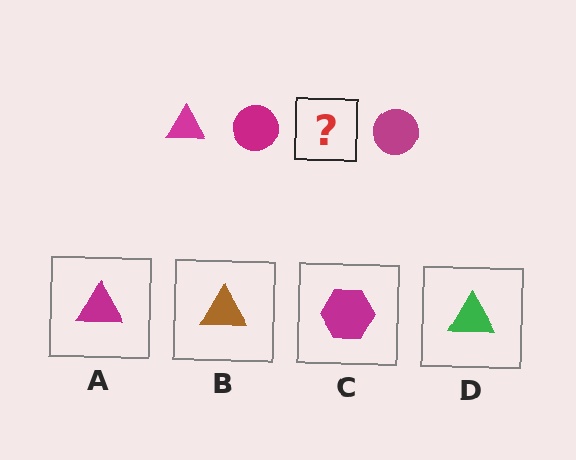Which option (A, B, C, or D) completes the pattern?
A.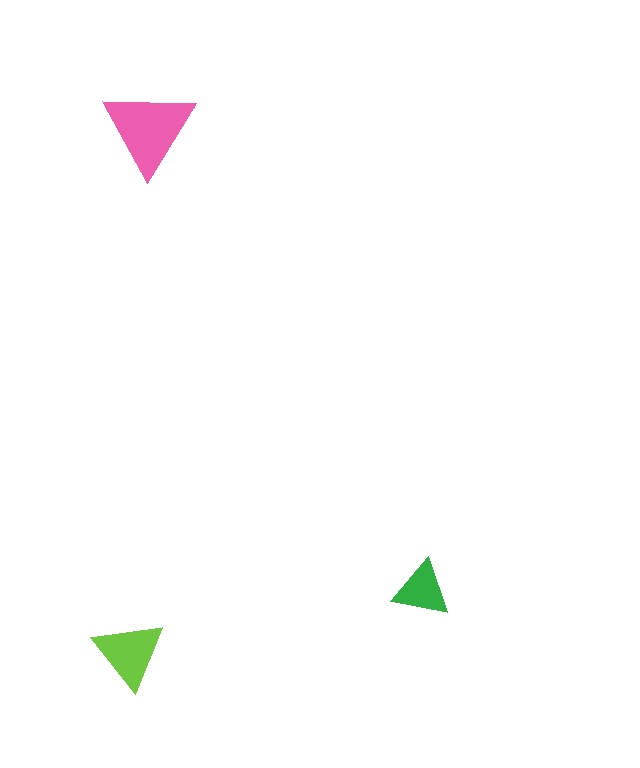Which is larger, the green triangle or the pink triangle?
The pink one.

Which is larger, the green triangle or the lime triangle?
The lime one.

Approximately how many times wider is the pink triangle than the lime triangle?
About 1.5 times wider.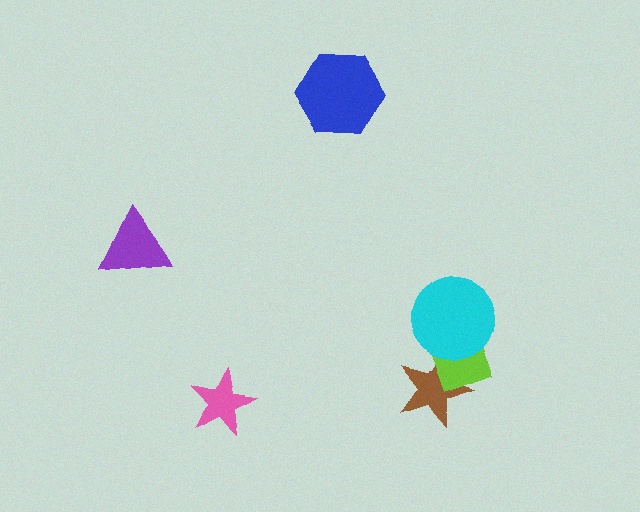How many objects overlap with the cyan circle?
2 objects overlap with the cyan circle.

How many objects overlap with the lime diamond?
2 objects overlap with the lime diamond.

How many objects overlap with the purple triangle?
0 objects overlap with the purple triangle.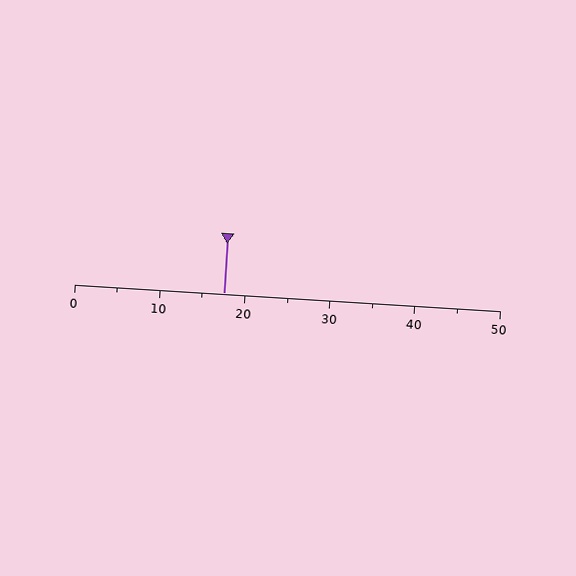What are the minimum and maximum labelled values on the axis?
The axis runs from 0 to 50.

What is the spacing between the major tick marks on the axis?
The major ticks are spaced 10 apart.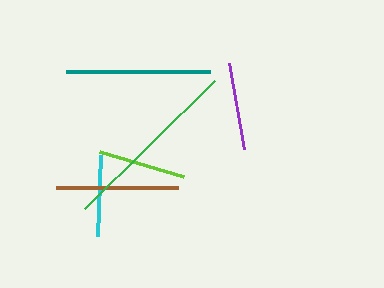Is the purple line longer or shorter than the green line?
The green line is longer than the purple line.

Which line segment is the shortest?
The cyan line is the shortest at approximately 81 pixels.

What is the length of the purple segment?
The purple segment is approximately 87 pixels long.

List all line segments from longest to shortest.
From longest to shortest: green, teal, brown, lime, purple, cyan.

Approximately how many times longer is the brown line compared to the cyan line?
The brown line is approximately 1.5 times the length of the cyan line.